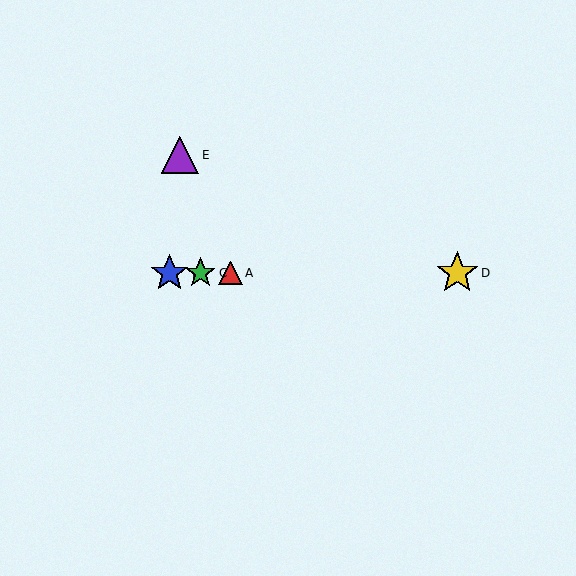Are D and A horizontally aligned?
Yes, both are at y≈273.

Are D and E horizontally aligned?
No, D is at y≈273 and E is at y≈155.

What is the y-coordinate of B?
Object B is at y≈273.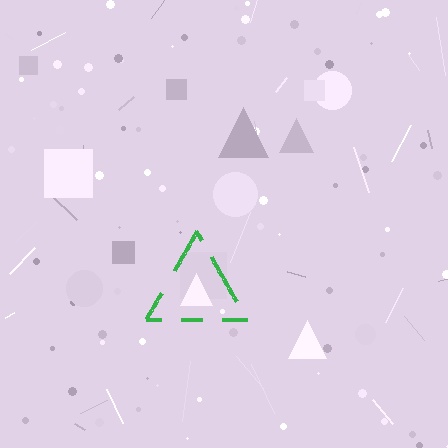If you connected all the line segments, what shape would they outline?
They would outline a triangle.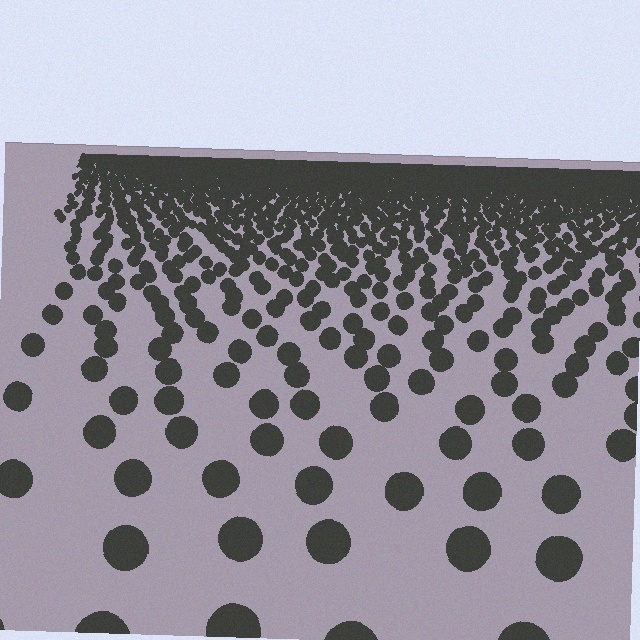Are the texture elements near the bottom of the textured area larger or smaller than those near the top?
Larger. Near the bottom, elements are closer to the viewer and appear at a bigger on-screen size.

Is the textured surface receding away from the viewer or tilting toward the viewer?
The surface is receding away from the viewer. Texture elements get smaller and denser toward the top.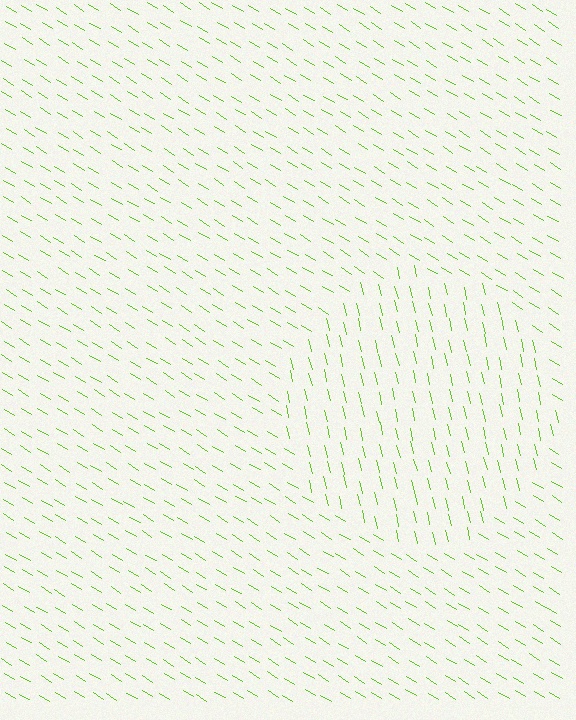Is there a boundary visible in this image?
Yes, there is a texture boundary formed by a change in line orientation.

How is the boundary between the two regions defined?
The boundary is defined purely by a change in line orientation (approximately 45 degrees difference). All lines are the same color and thickness.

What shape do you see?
I see a circle.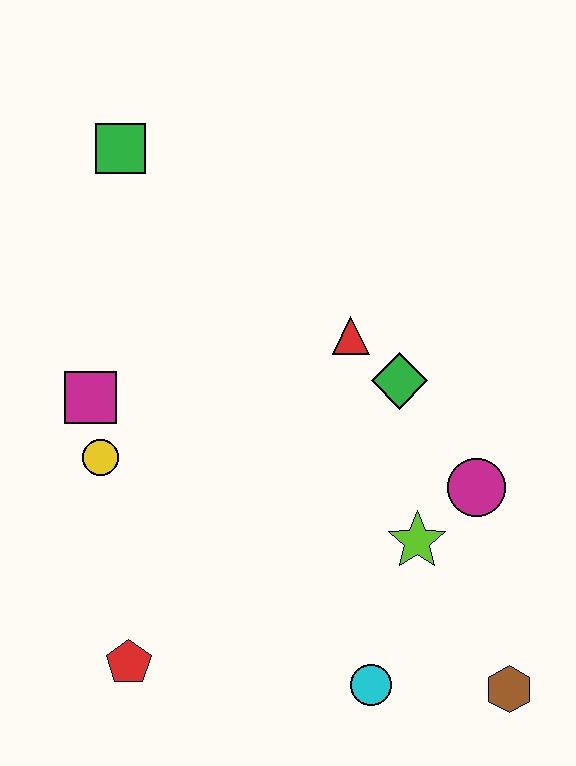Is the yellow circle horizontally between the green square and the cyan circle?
No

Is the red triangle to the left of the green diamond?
Yes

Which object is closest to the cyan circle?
The brown hexagon is closest to the cyan circle.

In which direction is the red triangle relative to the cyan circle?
The red triangle is above the cyan circle.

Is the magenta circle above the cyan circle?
Yes